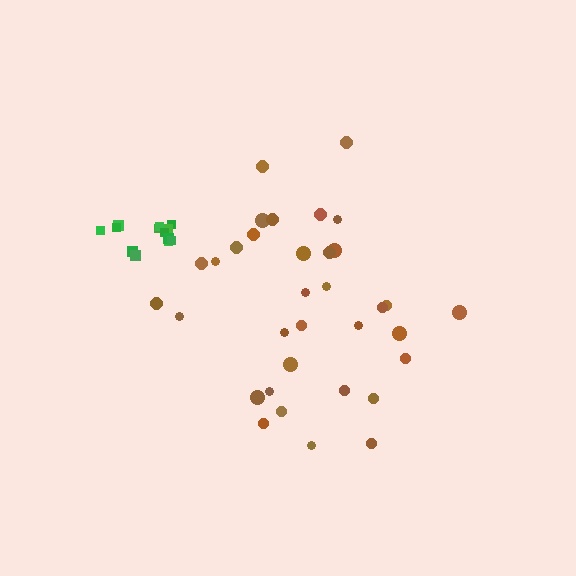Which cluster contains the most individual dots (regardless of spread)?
Brown (34).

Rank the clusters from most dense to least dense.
green, brown.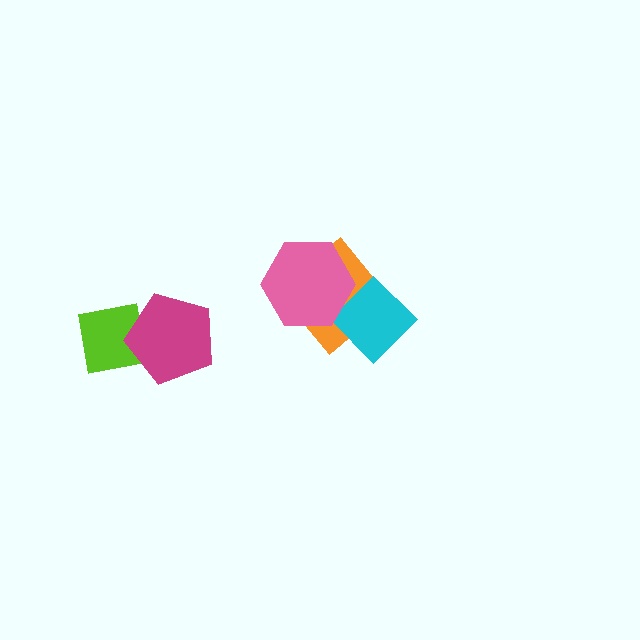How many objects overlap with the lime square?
1 object overlaps with the lime square.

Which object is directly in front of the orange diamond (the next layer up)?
The cyan diamond is directly in front of the orange diamond.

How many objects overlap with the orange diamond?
2 objects overlap with the orange diamond.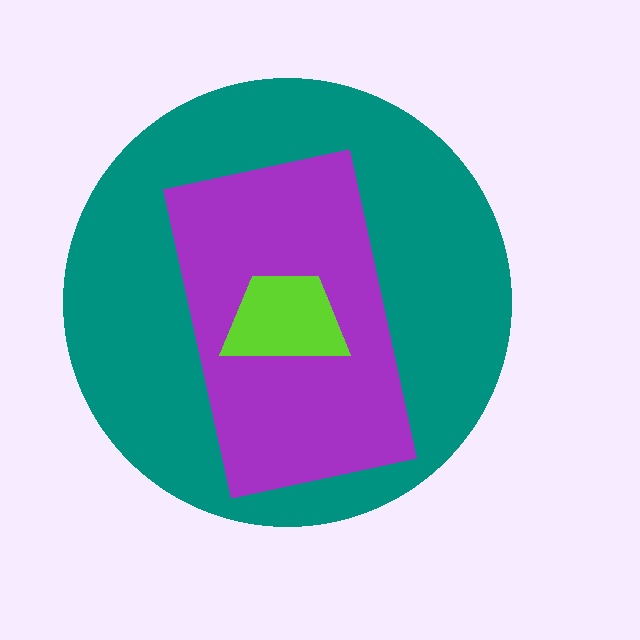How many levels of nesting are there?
3.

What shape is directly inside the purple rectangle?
The lime trapezoid.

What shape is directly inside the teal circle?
The purple rectangle.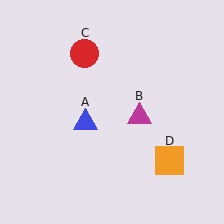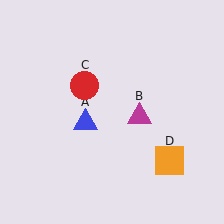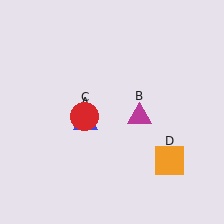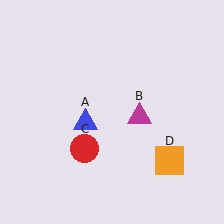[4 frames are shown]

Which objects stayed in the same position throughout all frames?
Blue triangle (object A) and magenta triangle (object B) and orange square (object D) remained stationary.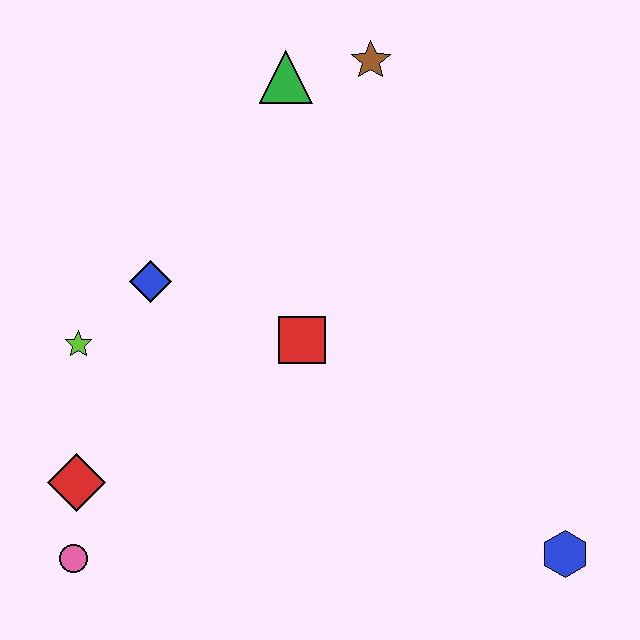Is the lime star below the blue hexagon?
No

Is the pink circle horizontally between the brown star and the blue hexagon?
No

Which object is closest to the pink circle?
The red diamond is closest to the pink circle.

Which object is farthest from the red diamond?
The brown star is farthest from the red diamond.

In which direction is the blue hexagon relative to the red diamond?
The blue hexagon is to the right of the red diamond.